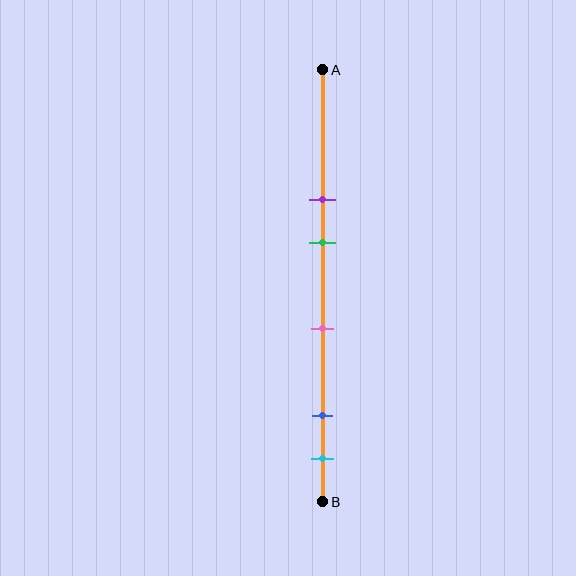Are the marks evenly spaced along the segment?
No, the marks are not evenly spaced.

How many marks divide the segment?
There are 5 marks dividing the segment.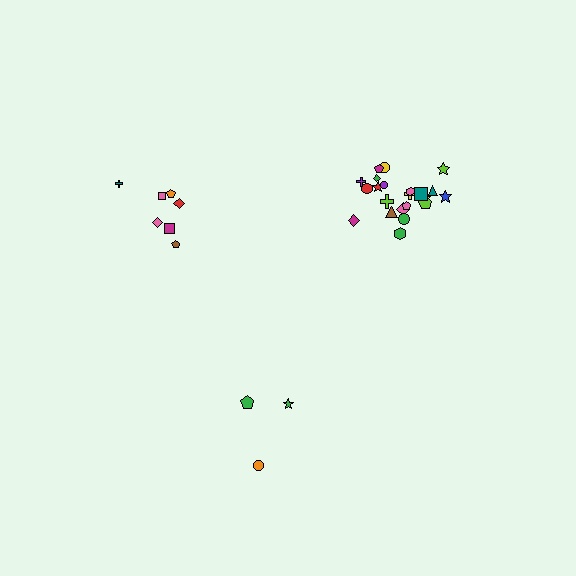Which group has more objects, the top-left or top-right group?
The top-right group.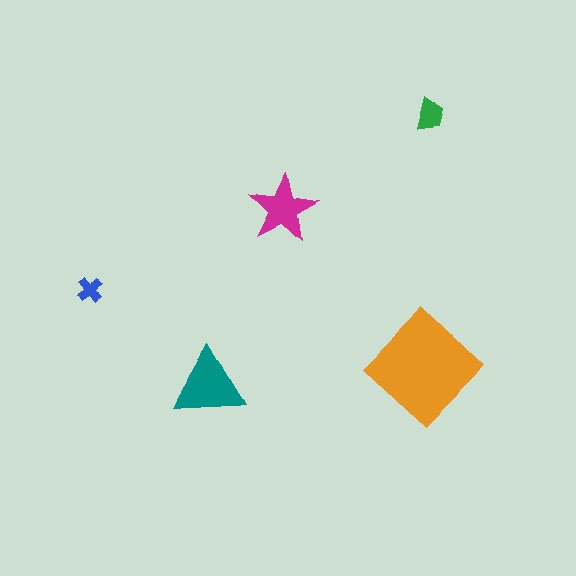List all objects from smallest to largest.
The blue cross, the green trapezoid, the magenta star, the teal triangle, the orange diamond.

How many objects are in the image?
There are 5 objects in the image.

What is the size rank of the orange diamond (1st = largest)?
1st.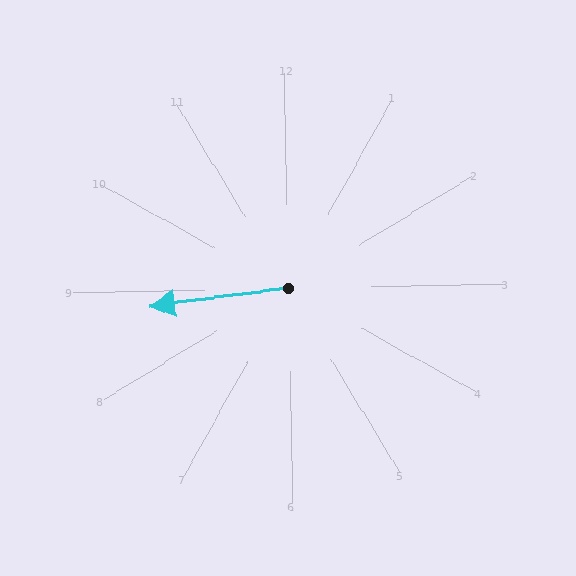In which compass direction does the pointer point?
West.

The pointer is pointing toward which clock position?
Roughly 9 o'clock.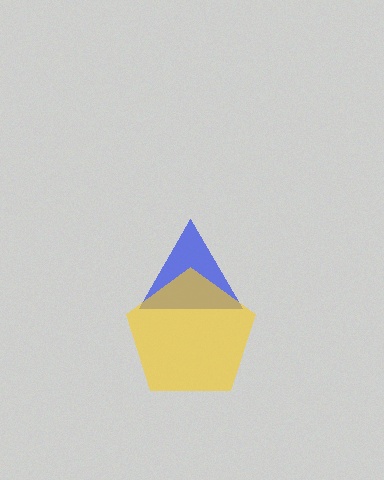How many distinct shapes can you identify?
There are 2 distinct shapes: a blue triangle, a yellow pentagon.